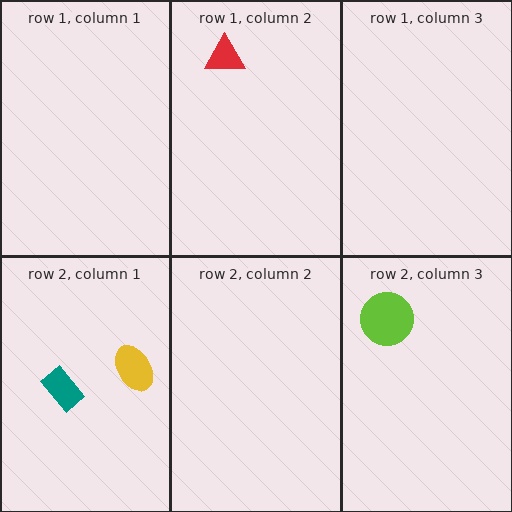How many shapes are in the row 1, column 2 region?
1.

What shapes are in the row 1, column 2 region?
The red triangle.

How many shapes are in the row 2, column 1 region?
2.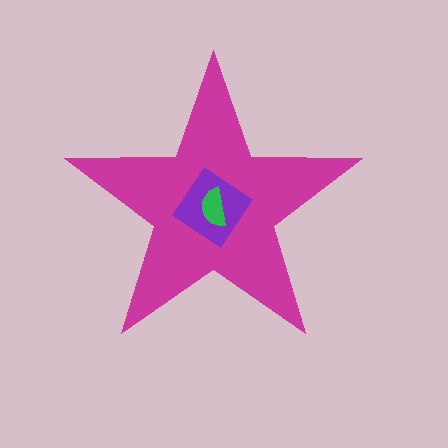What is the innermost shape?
The green semicircle.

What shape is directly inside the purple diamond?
The green semicircle.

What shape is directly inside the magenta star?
The purple diamond.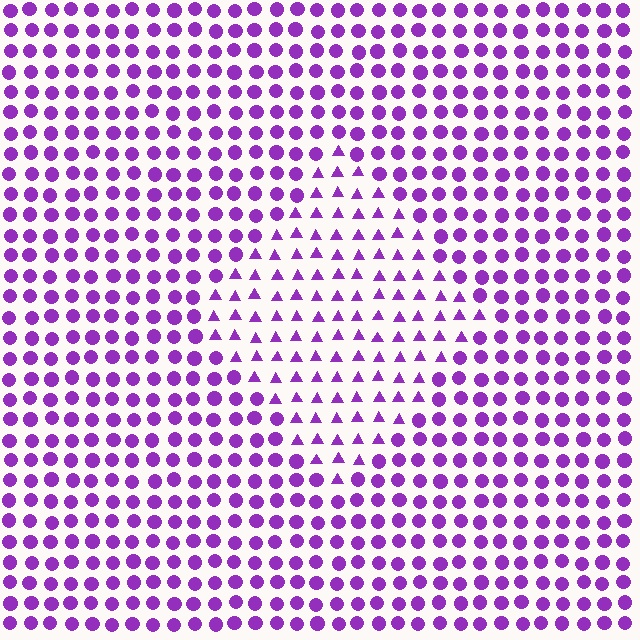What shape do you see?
I see a diamond.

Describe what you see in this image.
The image is filled with small purple elements arranged in a uniform grid. A diamond-shaped region contains triangles, while the surrounding area contains circles. The boundary is defined purely by the change in element shape.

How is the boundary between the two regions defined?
The boundary is defined by a change in element shape: triangles inside vs. circles outside. All elements share the same color and spacing.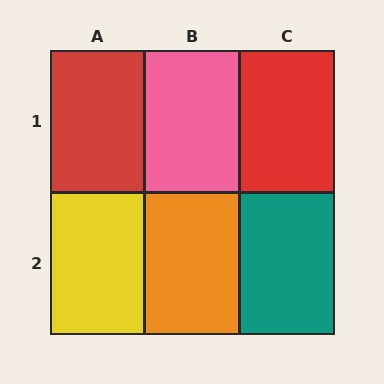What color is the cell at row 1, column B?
Pink.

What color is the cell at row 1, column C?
Red.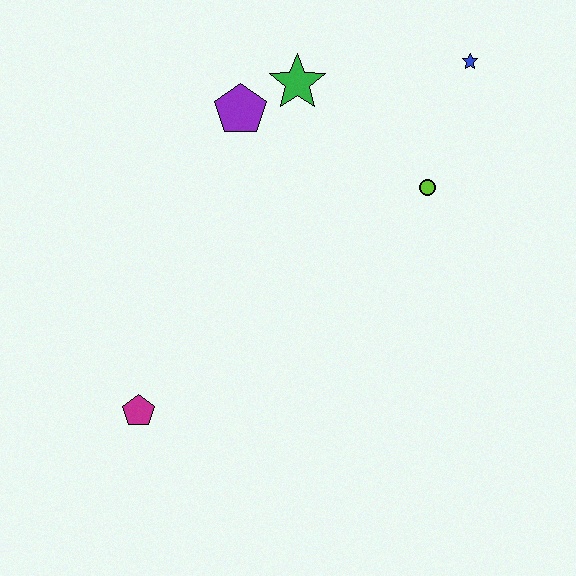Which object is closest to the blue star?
The lime circle is closest to the blue star.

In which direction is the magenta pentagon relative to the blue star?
The magenta pentagon is below the blue star.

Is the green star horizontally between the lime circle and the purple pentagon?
Yes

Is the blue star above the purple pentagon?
Yes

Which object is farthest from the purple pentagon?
The magenta pentagon is farthest from the purple pentagon.